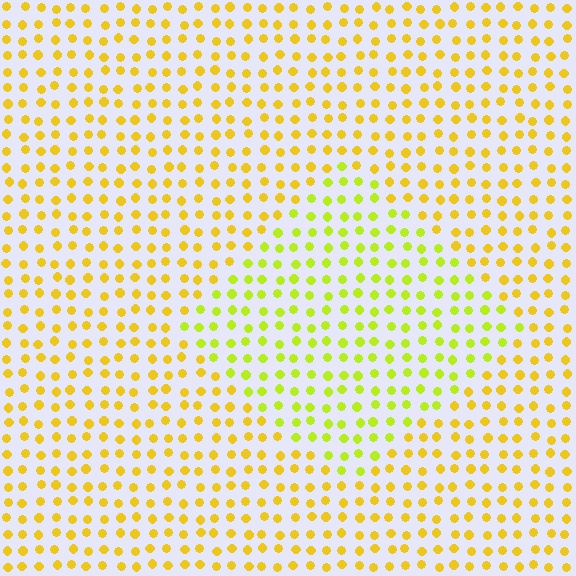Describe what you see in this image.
The image is filled with small yellow elements in a uniform arrangement. A diamond-shaped region is visible where the elements are tinted to a slightly different hue, forming a subtle color boundary.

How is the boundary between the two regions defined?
The boundary is defined purely by a slight shift in hue (about 28 degrees). Spacing, size, and orientation are identical on both sides.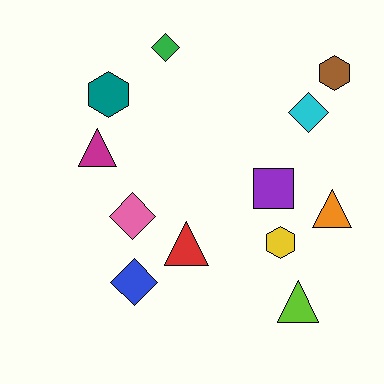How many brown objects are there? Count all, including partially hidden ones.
There is 1 brown object.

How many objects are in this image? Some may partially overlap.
There are 12 objects.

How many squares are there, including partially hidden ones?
There is 1 square.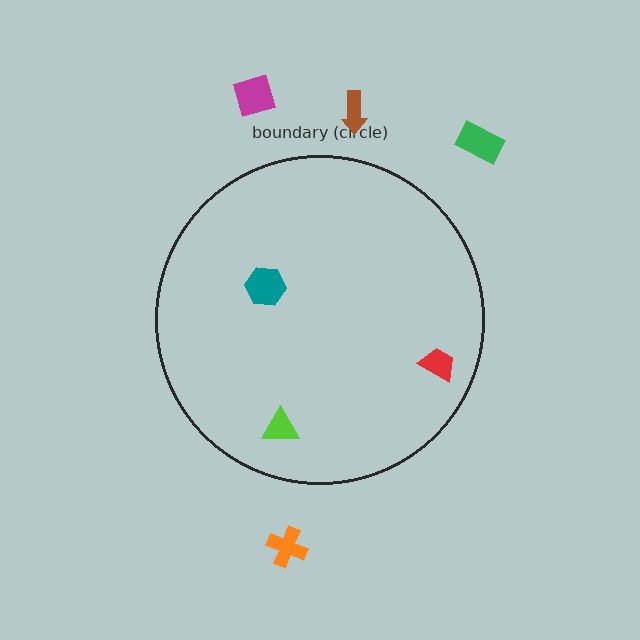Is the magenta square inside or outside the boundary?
Outside.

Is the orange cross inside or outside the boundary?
Outside.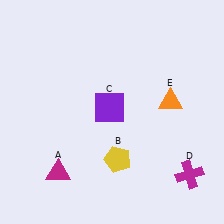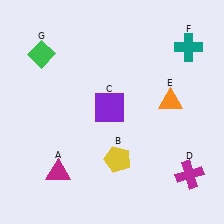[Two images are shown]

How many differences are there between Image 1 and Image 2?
There are 2 differences between the two images.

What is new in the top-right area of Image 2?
A teal cross (F) was added in the top-right area of Image 2.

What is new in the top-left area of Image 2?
A green diamond (G) was added in the top-left area of Image 2.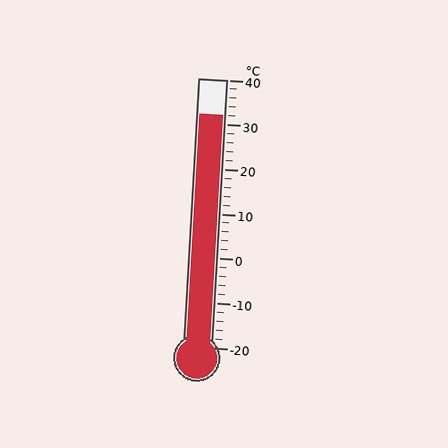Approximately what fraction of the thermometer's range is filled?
The thermometer is filled to approximately 85% of its range.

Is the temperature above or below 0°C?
The temperature is above 0°C.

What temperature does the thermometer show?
The thermometer shows approximately 32°C.